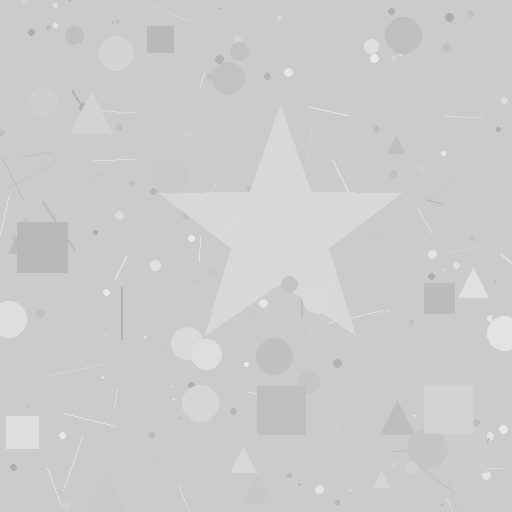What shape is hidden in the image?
A star is hidden in the image.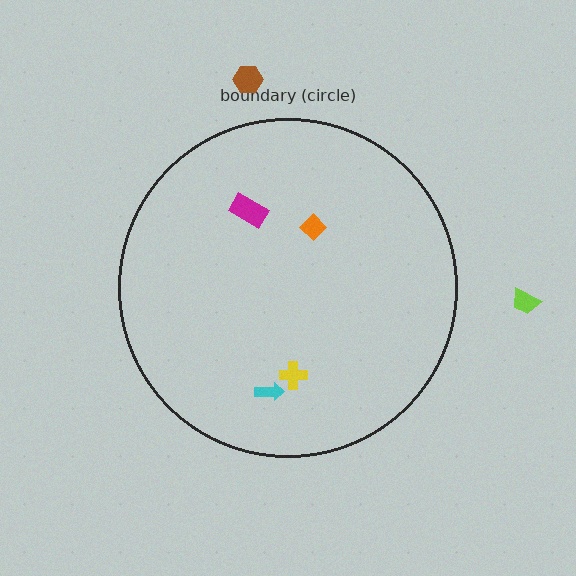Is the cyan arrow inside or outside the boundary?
Inside.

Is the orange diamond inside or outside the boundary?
Inside.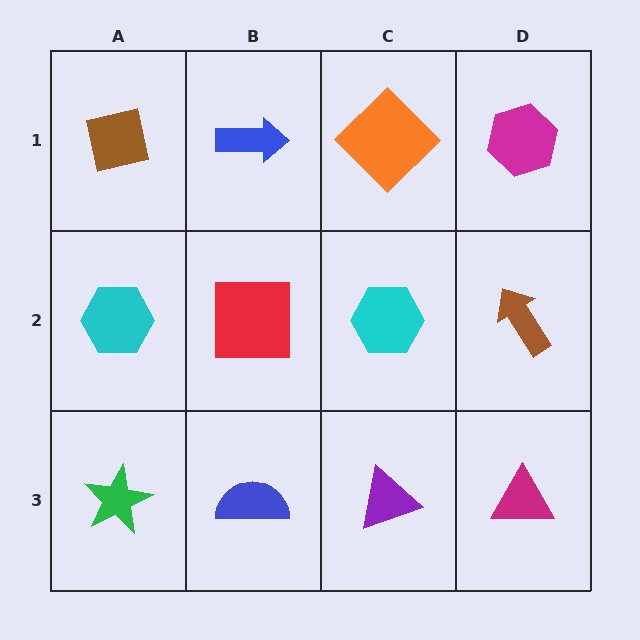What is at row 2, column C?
A cyan hexagon.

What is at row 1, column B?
A blue arrow.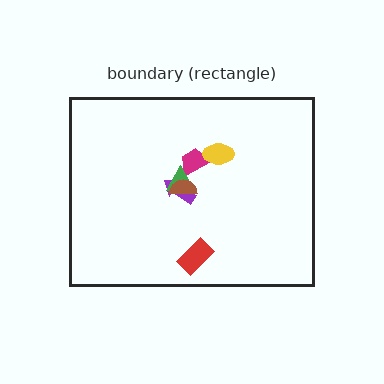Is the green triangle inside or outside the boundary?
Inside.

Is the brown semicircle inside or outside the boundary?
Inside.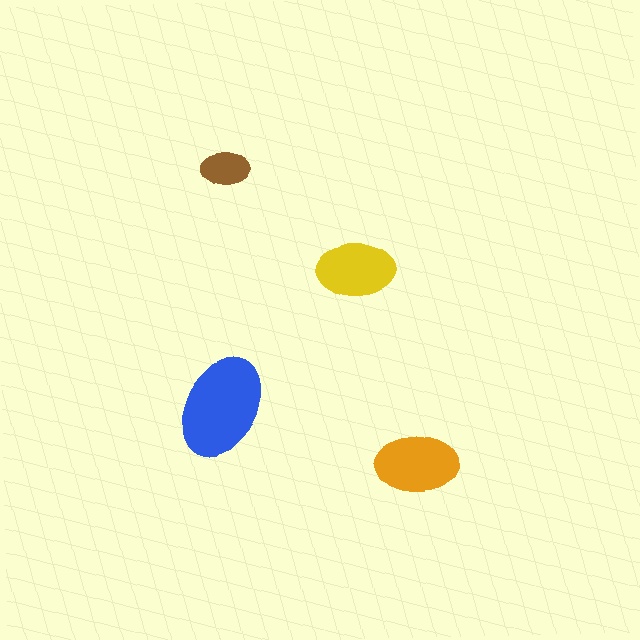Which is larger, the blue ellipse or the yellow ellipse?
The blue one.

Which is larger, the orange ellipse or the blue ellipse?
The blue one.